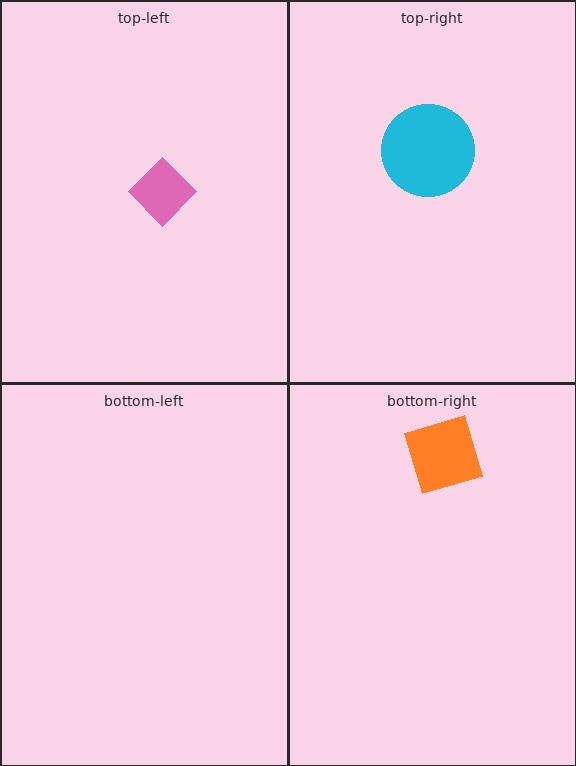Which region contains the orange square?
The bottom-right region.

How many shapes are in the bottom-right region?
1.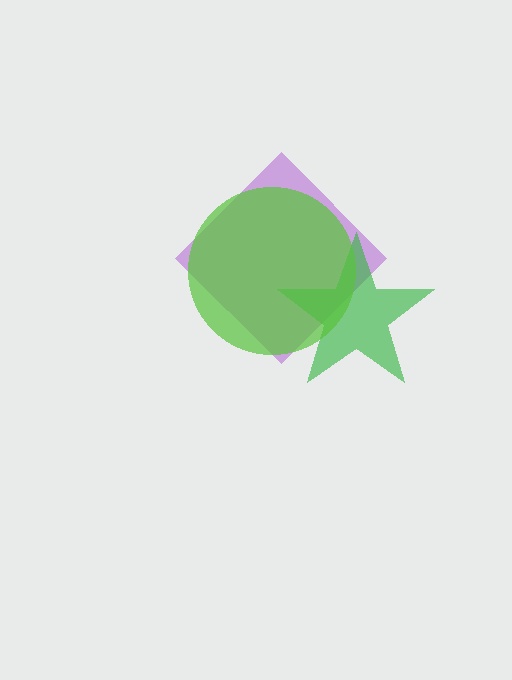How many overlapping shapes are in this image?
There are 3 overlapping shapes in the image.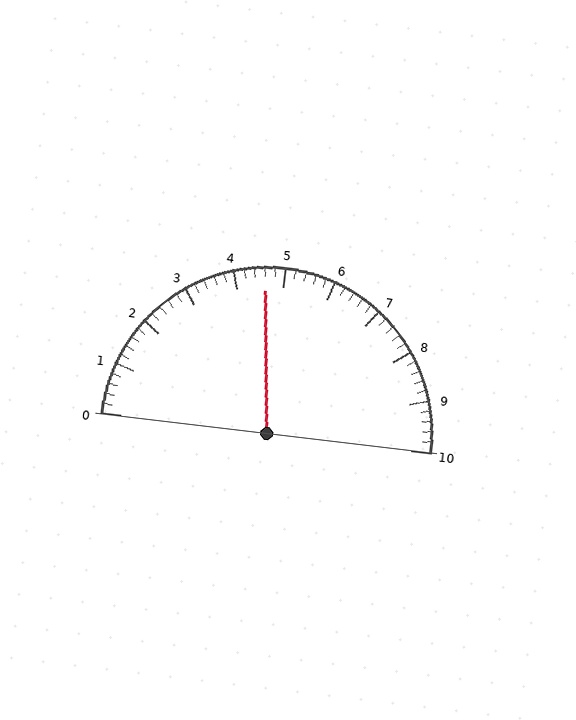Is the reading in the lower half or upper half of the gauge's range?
The reading is in the lower half of the range (0 to 10).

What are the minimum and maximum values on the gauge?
The gauge ranges from 0 to 10.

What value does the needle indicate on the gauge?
The needle indicates approximately 4.6.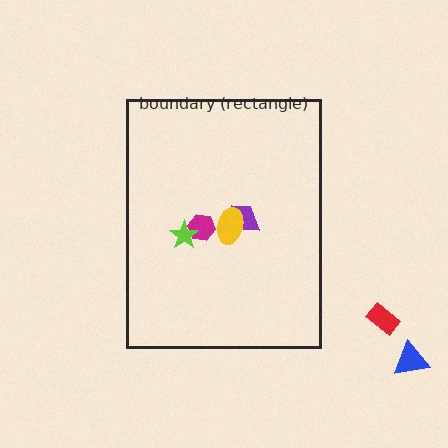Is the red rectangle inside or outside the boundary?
Outside.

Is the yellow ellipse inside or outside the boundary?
Inside.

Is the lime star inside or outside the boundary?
Inside.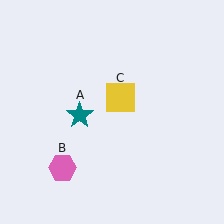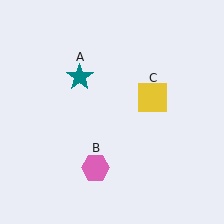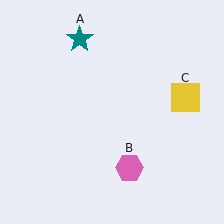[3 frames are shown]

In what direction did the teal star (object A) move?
The teal star (object A) moved up.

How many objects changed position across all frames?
3 objects changed position: teal star (object A), pink hexagon (object B), yellow square (object C).